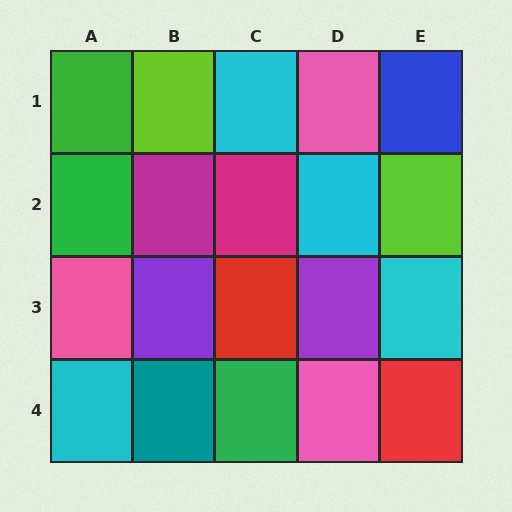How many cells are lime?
2 cells are lime.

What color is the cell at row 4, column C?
Green.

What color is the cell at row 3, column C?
Red.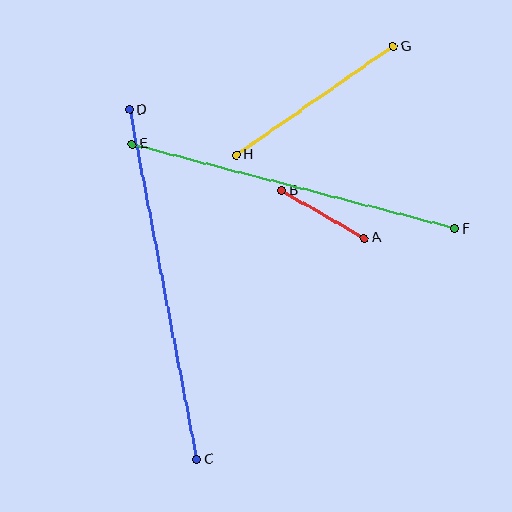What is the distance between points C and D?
The distance is approximately 356 pixels.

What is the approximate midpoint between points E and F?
The midpoint is at approximately (294, 186) pixels.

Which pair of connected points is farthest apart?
Points C and D are farthest apart.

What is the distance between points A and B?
The distance is approximately 95 pixels.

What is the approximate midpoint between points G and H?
The midpoint is at approximately (315, 101) pixels.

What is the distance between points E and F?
The distance is approximately 334 pixels.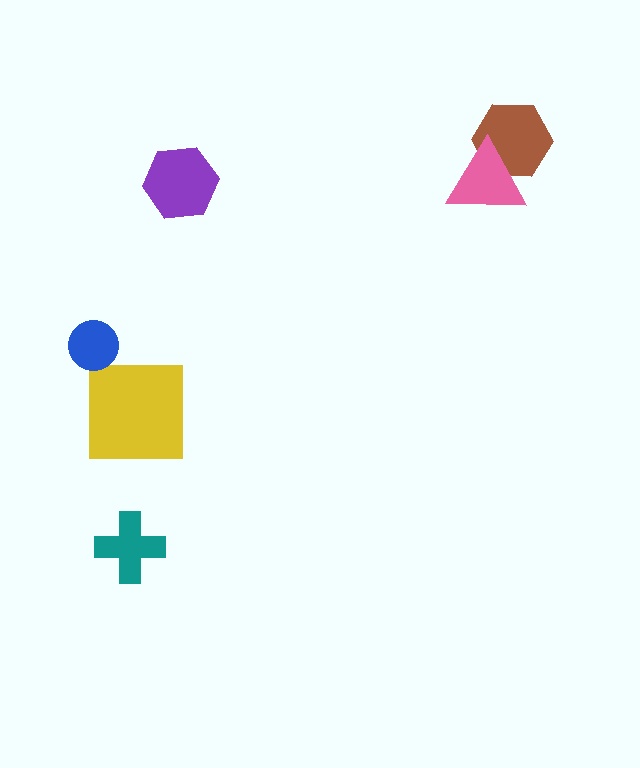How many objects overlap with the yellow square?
0 objects overlap with the yellow square.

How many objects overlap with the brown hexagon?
1 object overlaps with the brown hexagon.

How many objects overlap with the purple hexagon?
0 objects overlap with the purple hexagon.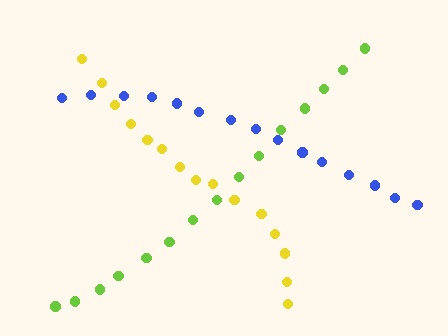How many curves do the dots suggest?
There are 3 distinct paths.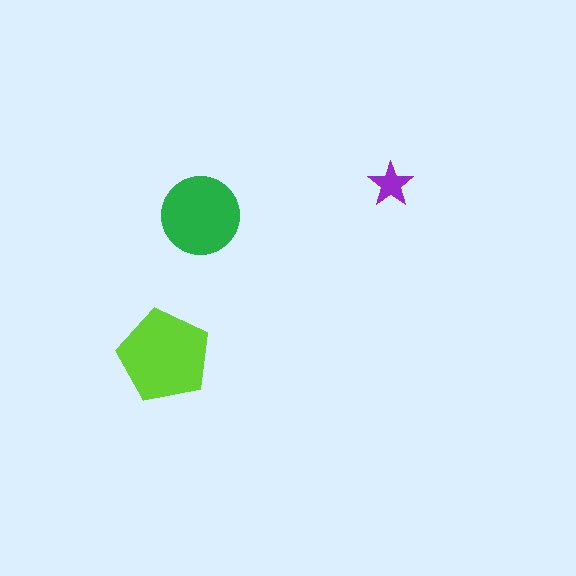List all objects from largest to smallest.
The lime pentagon, the green circle, the purple star.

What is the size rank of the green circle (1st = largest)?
2nd.